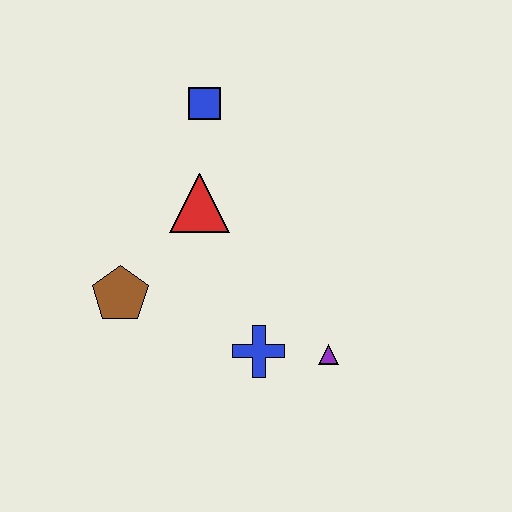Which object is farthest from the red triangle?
The purple triangle is farthest from the red triangle.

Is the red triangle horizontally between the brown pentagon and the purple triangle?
Yes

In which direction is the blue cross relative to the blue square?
The blue cross is below the blue square.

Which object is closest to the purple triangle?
The blue cross is closest to the purple triangle.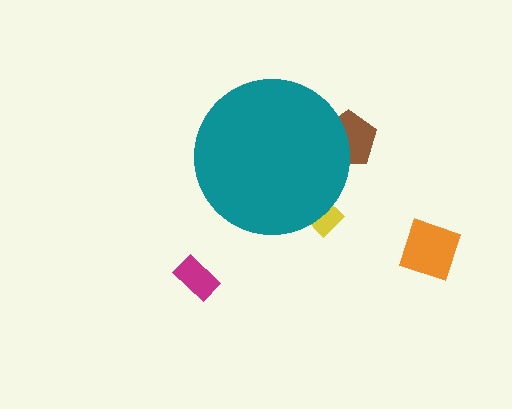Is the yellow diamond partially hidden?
Yes, the yellow diamond is partially hidden behind the teal circle.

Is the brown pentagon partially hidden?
Yes, the brown pentagon is partially hidden behind the teal circle.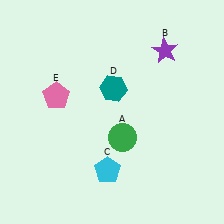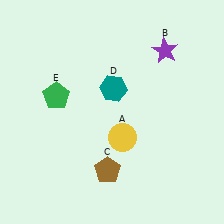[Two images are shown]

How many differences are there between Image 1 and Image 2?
There are 3 differences between the two images.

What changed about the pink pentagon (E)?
In Image 1, E is pink. In Image 2, it changed to green.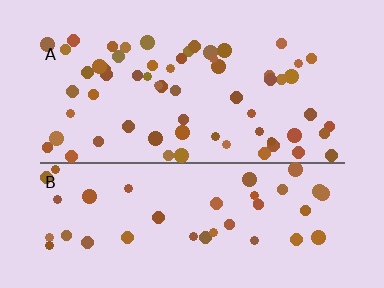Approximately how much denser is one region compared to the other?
Approximately 1.5× — region A over region B.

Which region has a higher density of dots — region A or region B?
A (the top).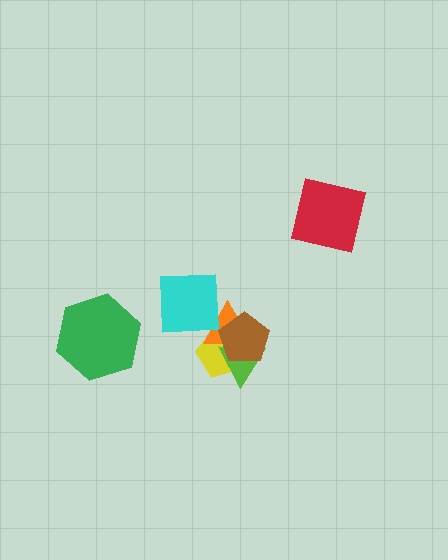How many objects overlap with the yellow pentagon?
3 objects overlap with the yellow pentagon.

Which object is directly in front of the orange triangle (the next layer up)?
The cyan square is directly in front of the orange triangle.